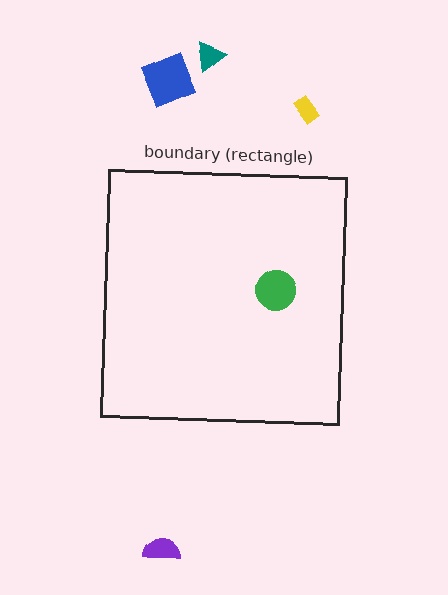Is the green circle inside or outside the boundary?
Inside.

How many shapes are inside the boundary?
1 inside, 4 outside.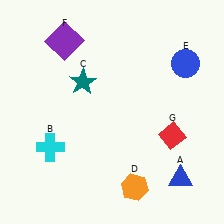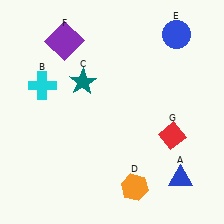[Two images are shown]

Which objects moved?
The objects that moved are: the cyan cross (B), the blue circle (E).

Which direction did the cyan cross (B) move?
The cyan cross (B) moved up.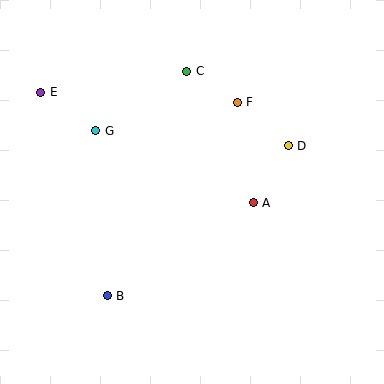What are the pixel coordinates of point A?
Point A is at (253, 203).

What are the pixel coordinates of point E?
Point E is at (41, 92).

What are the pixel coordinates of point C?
Point C is at (187, 71).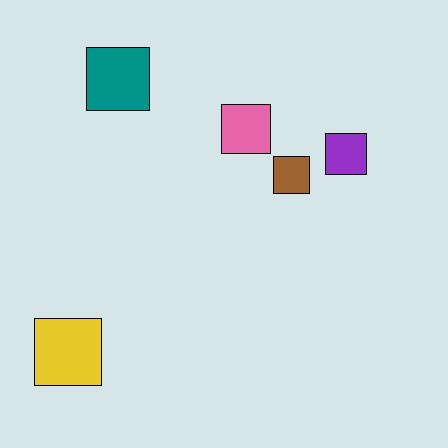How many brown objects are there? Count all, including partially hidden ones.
There is 1 brown object.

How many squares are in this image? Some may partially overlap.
There are 5 squares.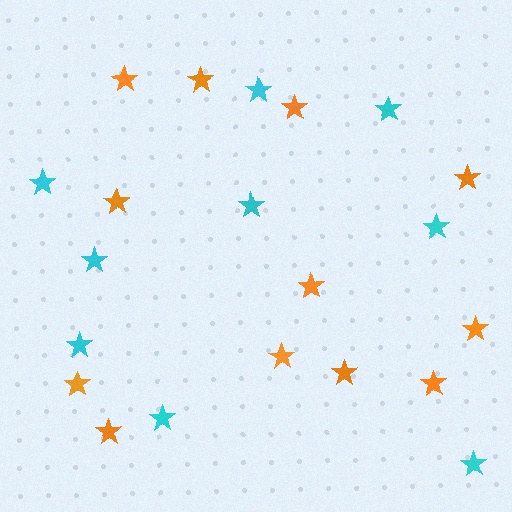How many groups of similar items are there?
There are 2 groups: one group of orange stars (12) and one group of cyan stars (9).